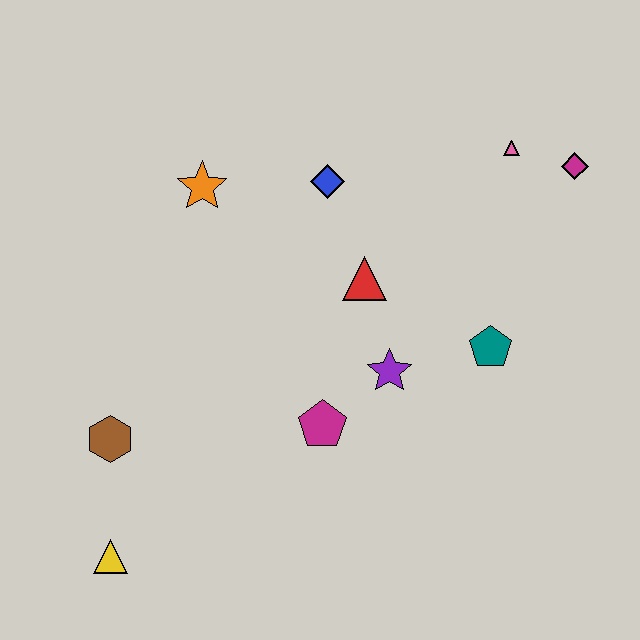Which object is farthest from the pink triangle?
The yellow triangle is farthest from the pink triangle.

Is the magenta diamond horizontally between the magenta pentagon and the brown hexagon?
No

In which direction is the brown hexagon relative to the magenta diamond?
The brown hexagon is to the left of the magenta diamond.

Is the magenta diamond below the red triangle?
No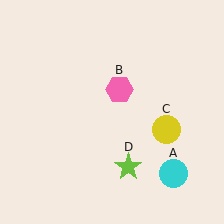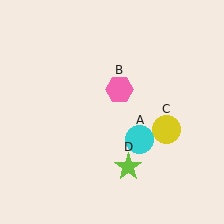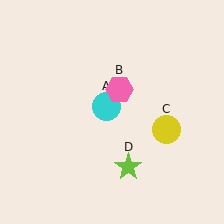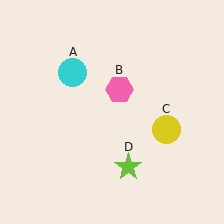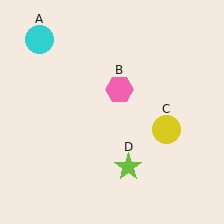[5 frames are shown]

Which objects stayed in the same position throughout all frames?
Pink hexagon (object B) and yellow circle (object C) and lime star (object D) remained stationary.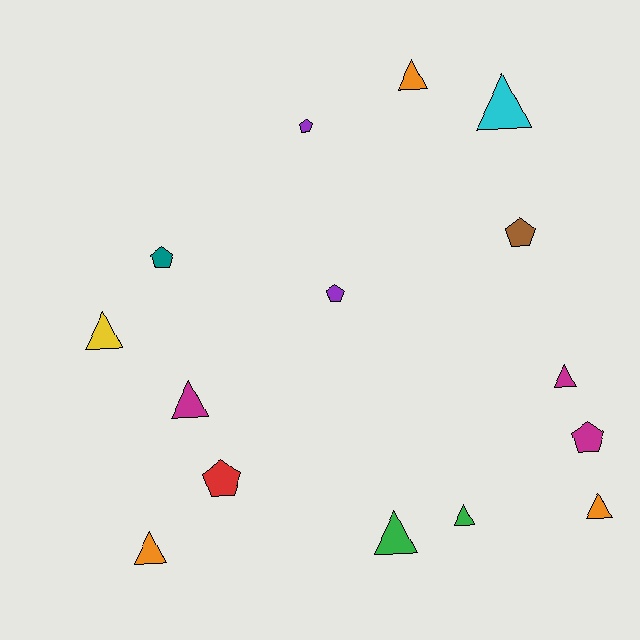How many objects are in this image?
There are 15 objects.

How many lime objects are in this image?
There are no lime objects.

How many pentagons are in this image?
There are 6 pentagons.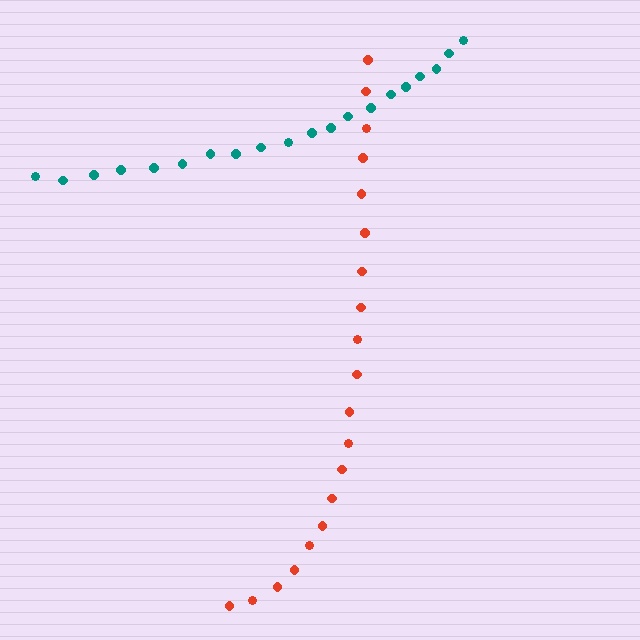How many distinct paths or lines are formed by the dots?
There are 2 distinct paths.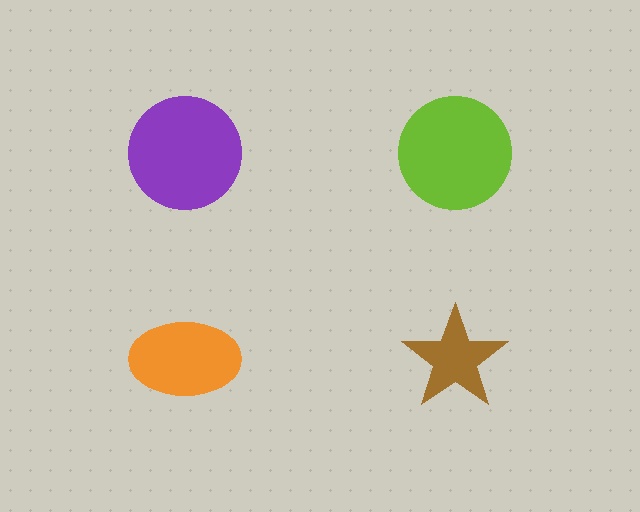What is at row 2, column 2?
A brown star.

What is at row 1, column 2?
A lime circle.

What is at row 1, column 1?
A purple circle.